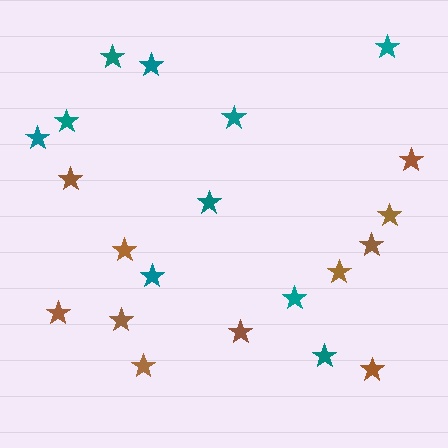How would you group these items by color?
There are 2 groups: one group of teal stars (10) and one group of brown stars (11).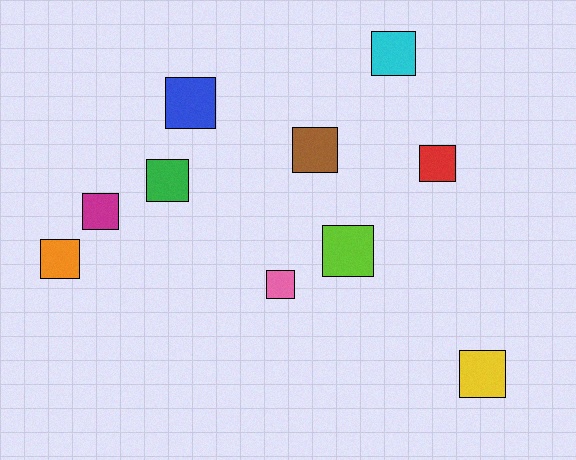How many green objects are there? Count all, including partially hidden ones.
There is 1 green object.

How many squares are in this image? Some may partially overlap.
There are 10 squares.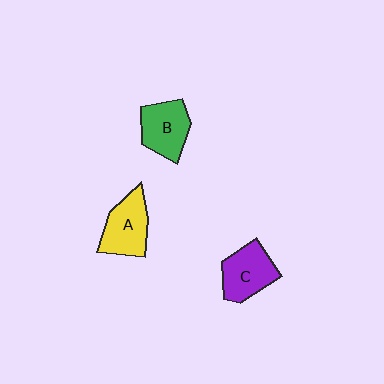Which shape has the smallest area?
Shape B (green).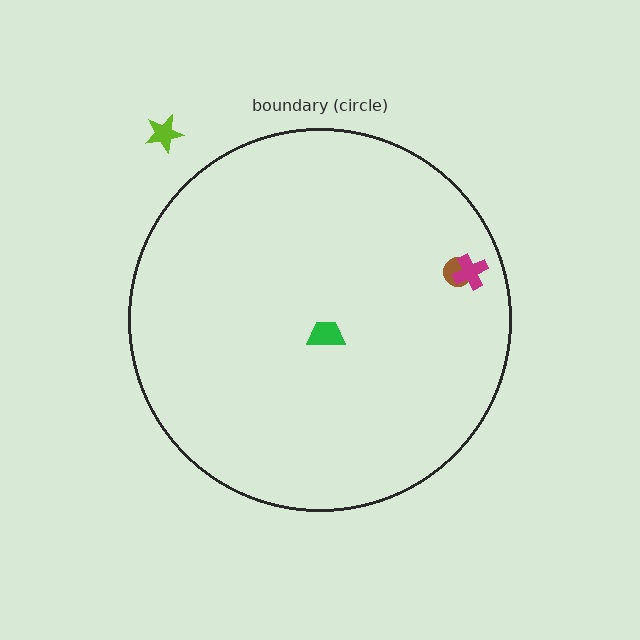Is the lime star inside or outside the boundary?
Outside.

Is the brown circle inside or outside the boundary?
Inside.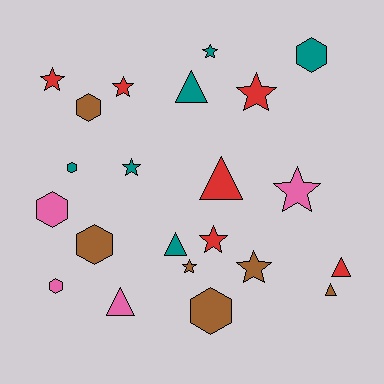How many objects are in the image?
There are 22 objects.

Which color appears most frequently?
Teal, with 6 objects.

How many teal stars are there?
There are 2 teal stars.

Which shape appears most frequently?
Star, with 9 objects.